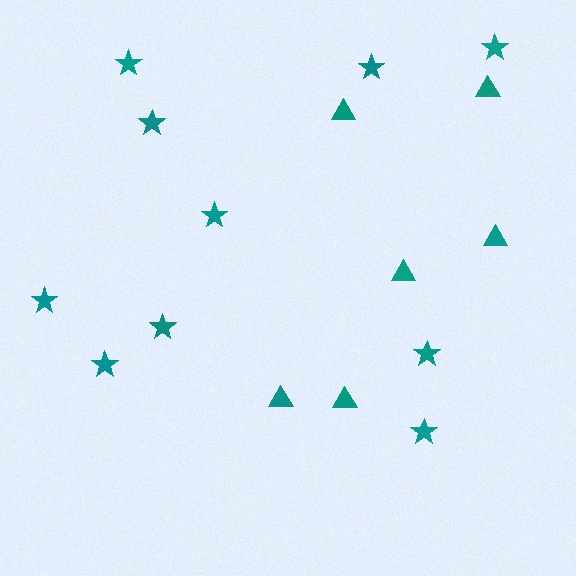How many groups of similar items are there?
There are 2 groups: one group of triangles (6) and one group of stars (10).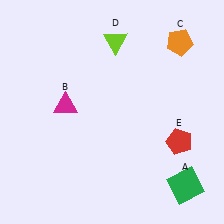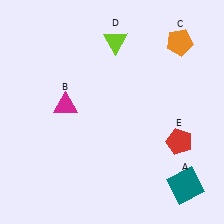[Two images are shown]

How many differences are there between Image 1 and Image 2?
There is 1 difference between the two images.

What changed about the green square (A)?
In Image 1, A is green. In Image 2, it changed to teal.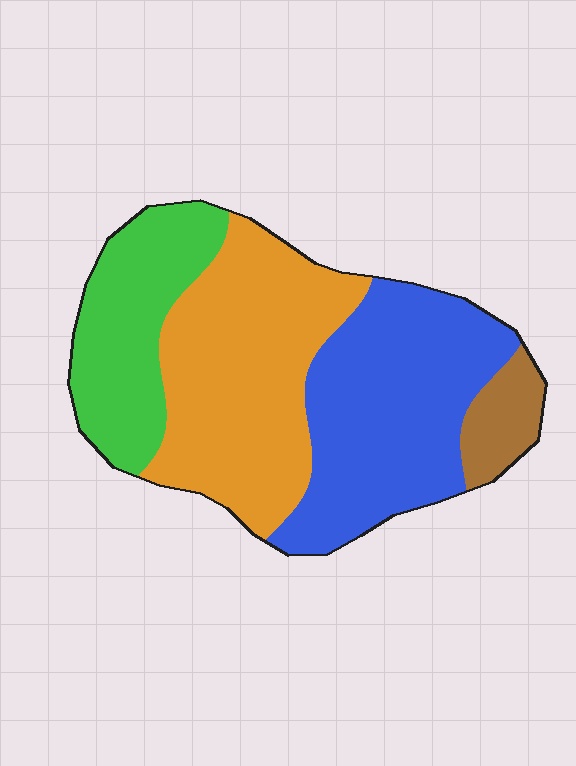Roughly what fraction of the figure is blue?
Blue takes up about one third (1/3) of the figure.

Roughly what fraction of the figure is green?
Green covers 22% of the figure.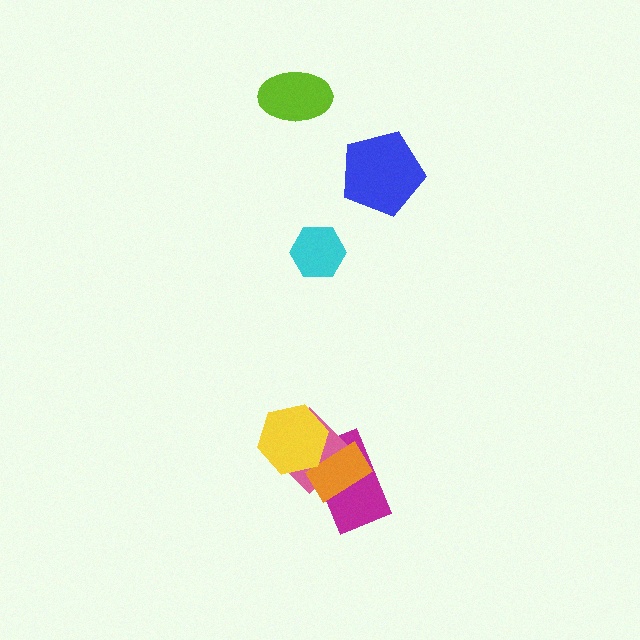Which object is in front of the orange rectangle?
The yellow hexagon is in front of the orange rectangle.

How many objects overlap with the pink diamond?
3 objects overlap with the pink diamond.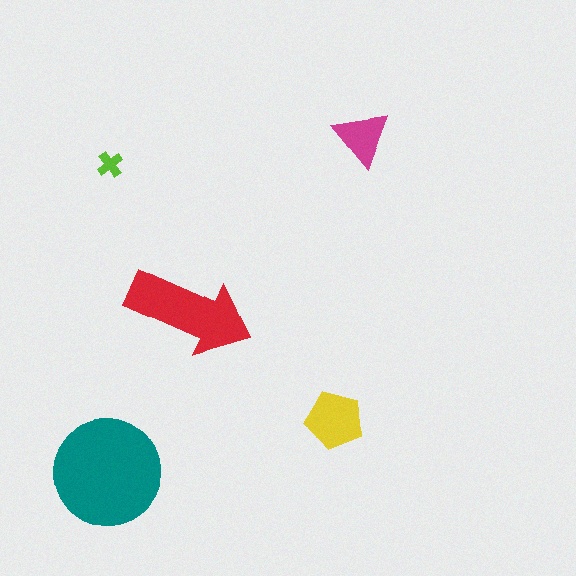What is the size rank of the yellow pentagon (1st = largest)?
3rd.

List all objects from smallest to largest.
The lime cross, the magenta triangle, the yellow pentagon, the red arrow, the teal circle.